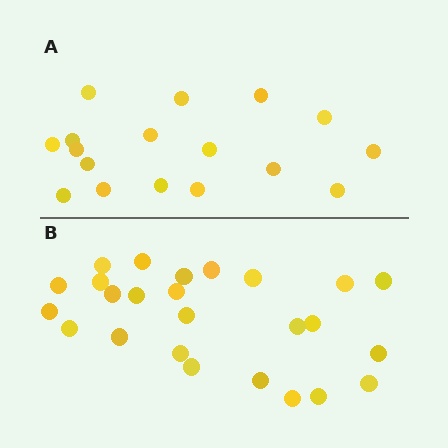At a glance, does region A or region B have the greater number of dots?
Region B (the bottom region) has more dots.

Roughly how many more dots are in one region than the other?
Region B has roughly 8 or so more dots than region A.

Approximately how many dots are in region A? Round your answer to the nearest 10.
About 20 dots. (The exact count is 17, which rounds to 20.)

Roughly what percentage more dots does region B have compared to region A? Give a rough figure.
About 45% more.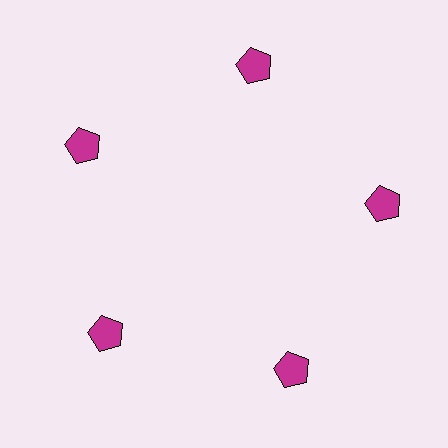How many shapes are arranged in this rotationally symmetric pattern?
There are 5 shapes, arranged in 5 groups of 1.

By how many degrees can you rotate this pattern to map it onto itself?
The pattern maps onto itself every 72 degrees of rotation.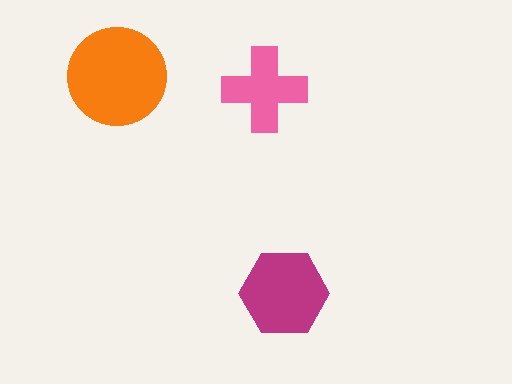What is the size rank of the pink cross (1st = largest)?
3rd.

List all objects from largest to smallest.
The orange circle, the magenta hexagon, the pink cross.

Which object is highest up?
The orange circle is topmost.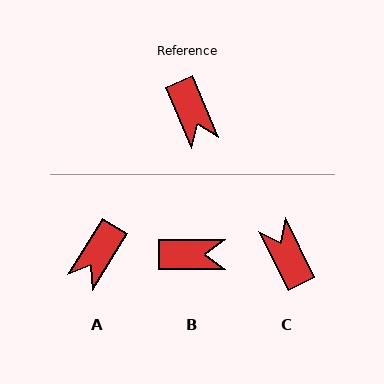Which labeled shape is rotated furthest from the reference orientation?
C, about 176 degrees away.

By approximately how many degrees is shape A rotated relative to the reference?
Approximately 54 degrees clockwise.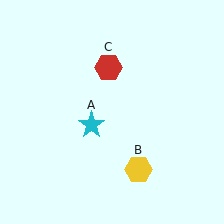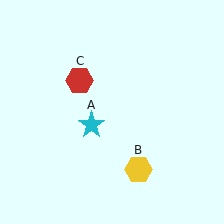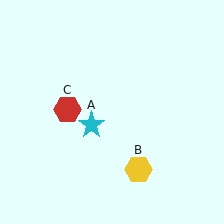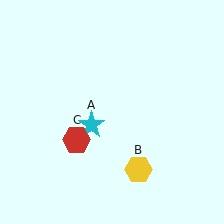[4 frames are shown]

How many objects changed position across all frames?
1 object changed position: red hexagon (object C).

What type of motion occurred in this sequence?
The red hexagon (object C) rotated counterclockwise around the center of the scene.